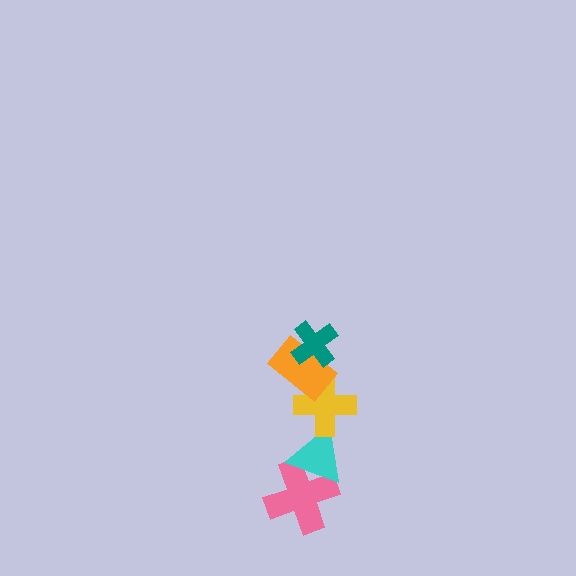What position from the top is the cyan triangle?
The cyan triangle is 4th from the top.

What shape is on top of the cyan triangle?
The yellow cross is on top of the cyan triangle.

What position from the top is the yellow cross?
The yellow cross is 3rd from the top.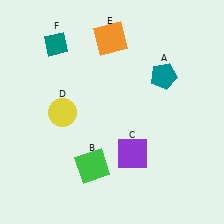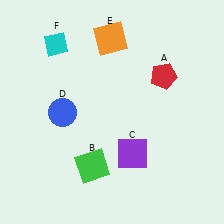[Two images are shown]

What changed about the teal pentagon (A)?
In Image 1, A is teal. In Image 2, it changed to red.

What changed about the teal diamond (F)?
In Image 1, F is teal. In Image 2, it changed to cyan.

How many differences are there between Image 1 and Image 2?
There are 3 differences between the two images.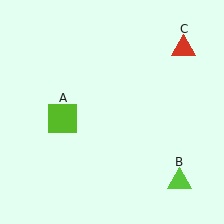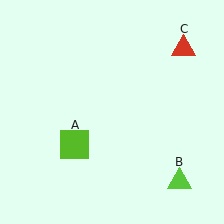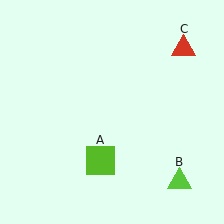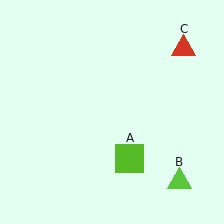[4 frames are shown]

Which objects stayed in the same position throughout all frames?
Lime triangle (object B) and red triangle (object C) remained stationary.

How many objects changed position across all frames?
1 object changed position: lime square (object A).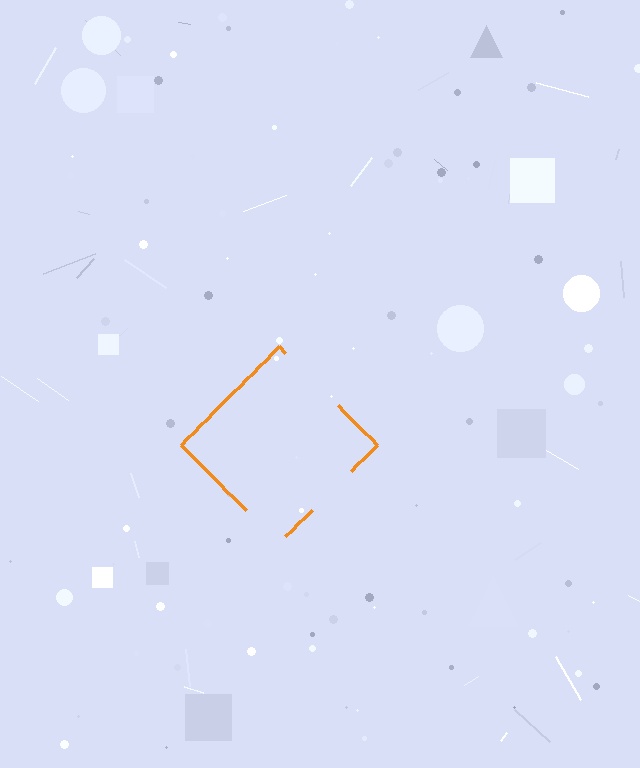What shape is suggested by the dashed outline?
The dashed outline suggests a diamond.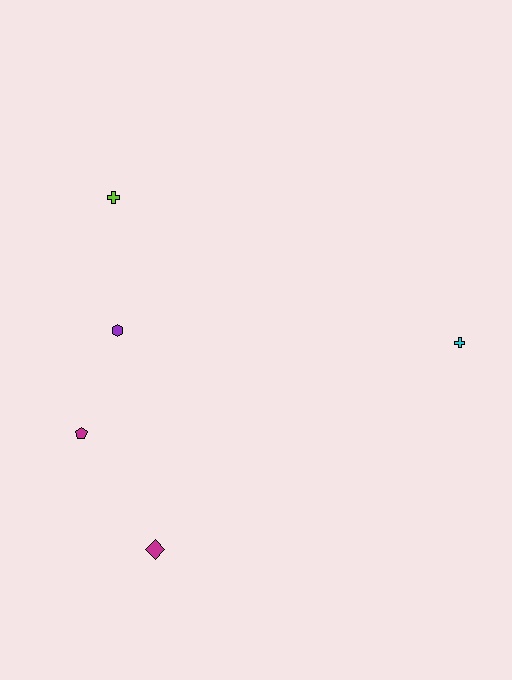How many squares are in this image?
There are no squares.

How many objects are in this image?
There are 5 objects.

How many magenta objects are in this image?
There are 2 magenta objects.